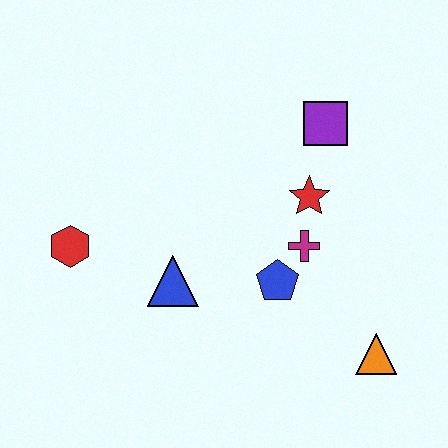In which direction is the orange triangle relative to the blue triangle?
The orange triangle is to the right of the blue triangle.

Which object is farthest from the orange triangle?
The red hexagon is farthest from the orange triangle.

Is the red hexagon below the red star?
Yes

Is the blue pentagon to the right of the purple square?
No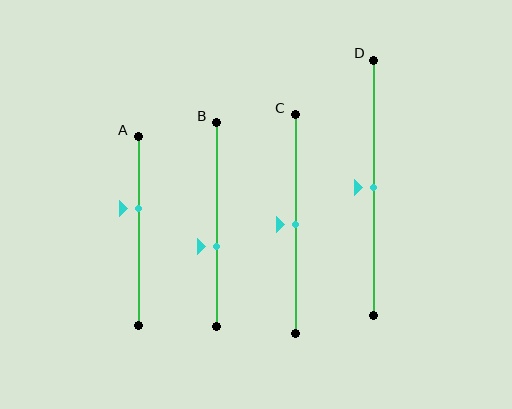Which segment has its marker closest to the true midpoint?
Segment C has its marker closest to the true midpoint.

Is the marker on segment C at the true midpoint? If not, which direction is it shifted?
Yes, the marker on segment C is at the true midpoint.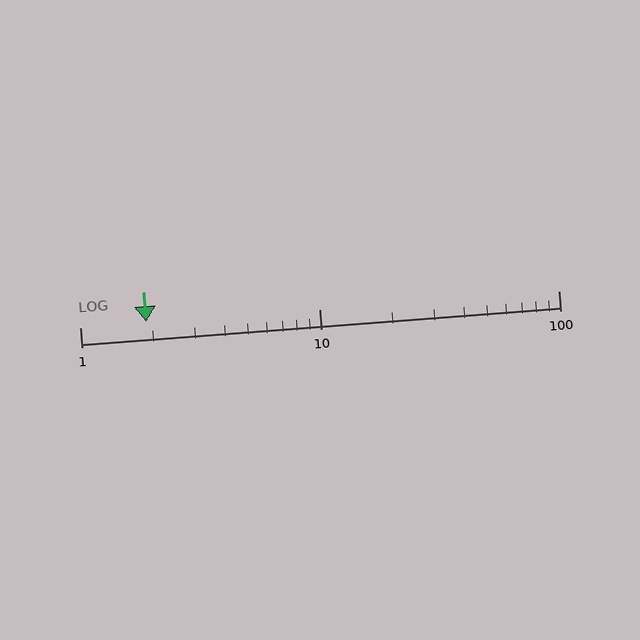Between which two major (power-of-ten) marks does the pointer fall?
The pointer is between 1 and 10.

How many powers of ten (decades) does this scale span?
The scale spans 2 decades, from 1 to 100.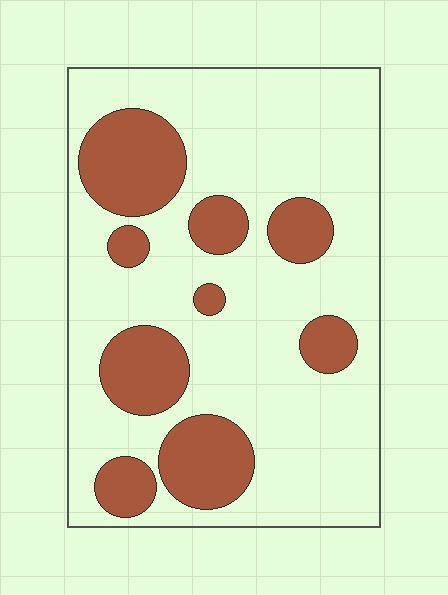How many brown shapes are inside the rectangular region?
9.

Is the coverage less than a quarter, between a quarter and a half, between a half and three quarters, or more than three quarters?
Between a quarter and a half.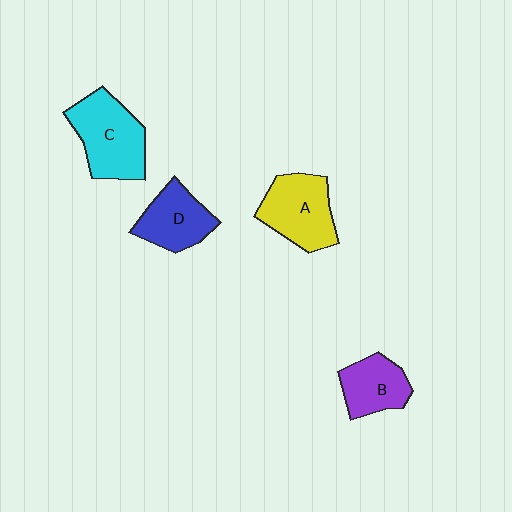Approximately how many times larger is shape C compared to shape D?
Approximately 1.4 times.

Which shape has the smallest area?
Shape B (purple).